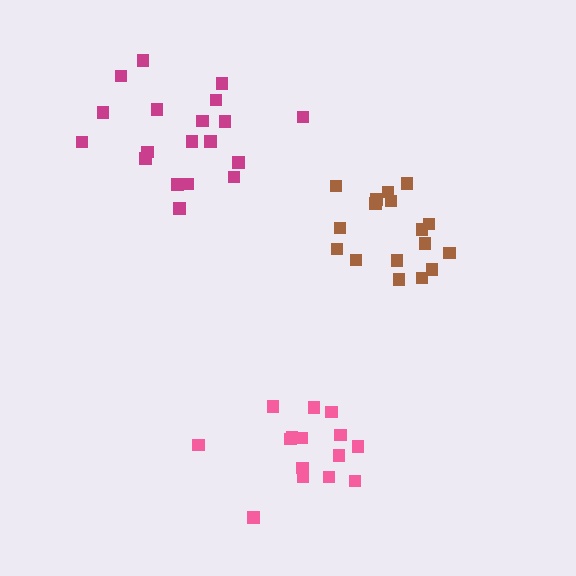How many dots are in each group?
Group 1: 17 dots, Group 2: 19 dots, Group 3: 15 dots (51 total).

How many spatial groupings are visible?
There are 3 spatial groupings.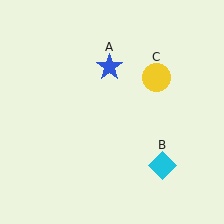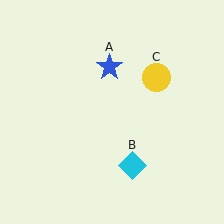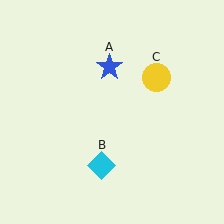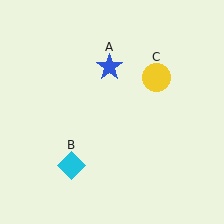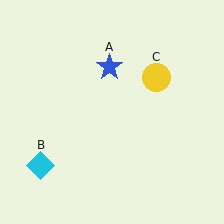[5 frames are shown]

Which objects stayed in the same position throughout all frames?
Blue star (object A) and yellow circle (object C) remained stationary.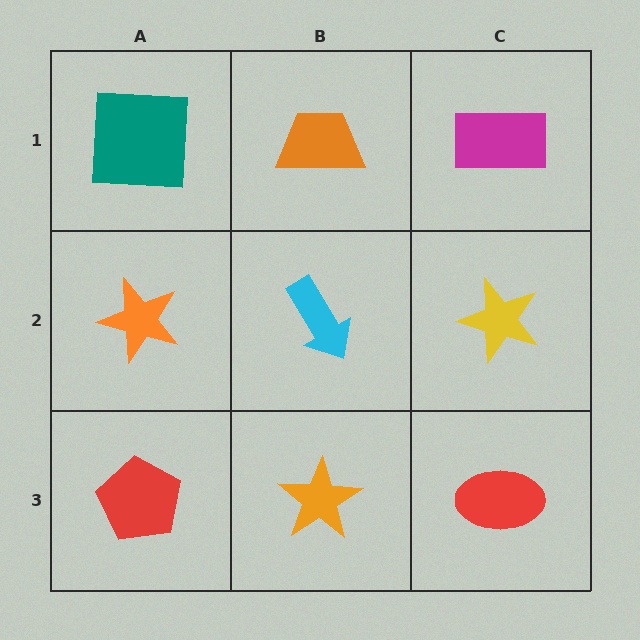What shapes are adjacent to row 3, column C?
A yellow star (row 2, column C), an orange star (row 3, column B).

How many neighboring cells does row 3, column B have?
3.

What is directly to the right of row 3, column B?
A red ellipse.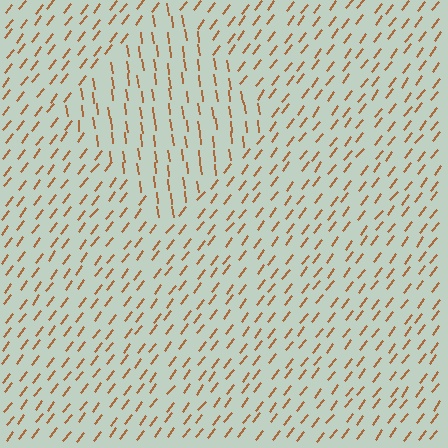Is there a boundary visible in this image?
Yes, there is a texture boundary formed by a change in line orientation.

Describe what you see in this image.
The image is filled with small brown line segments. A diamond region in the image has lines oriented differently from the surrounding lines, creating a visible texture boundary.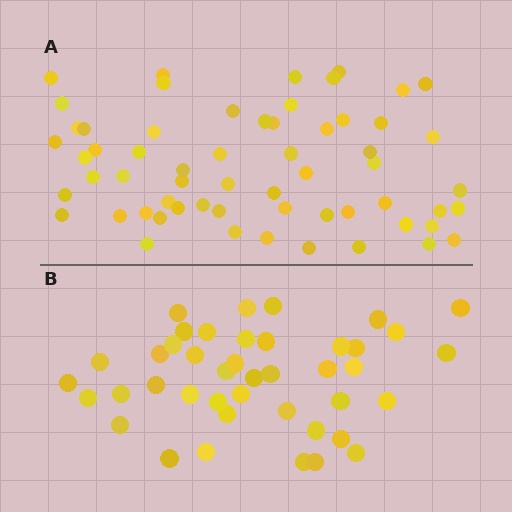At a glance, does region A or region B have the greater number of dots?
Region A (the top region) has more dots.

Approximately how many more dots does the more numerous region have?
Region A has approximately 20 more dots than region B.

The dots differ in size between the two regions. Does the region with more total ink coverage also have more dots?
No. Region B has more total ink coverage because its dots are larger, but region A actually contains more individual dots. Total area can be misleading — the number of items is what matters here.